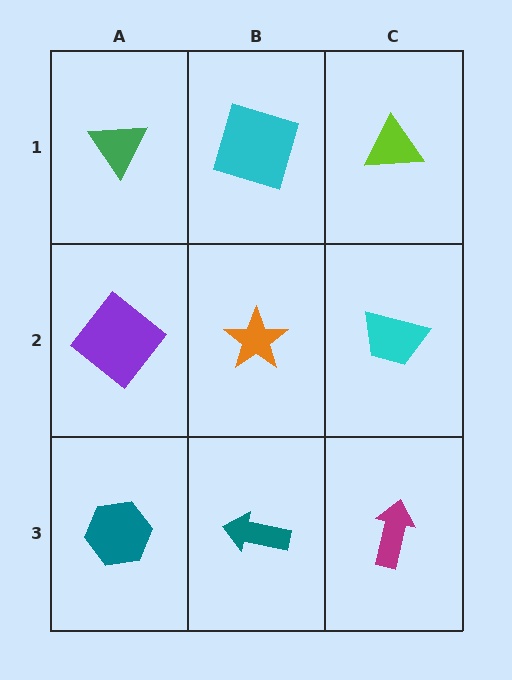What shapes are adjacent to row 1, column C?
A cyan trapezoid (row 2, column C), a cyan square (row 1, column B).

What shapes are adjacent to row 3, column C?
A cyan trapezoid (row 2, column C), a teal arrow (row 3, column B).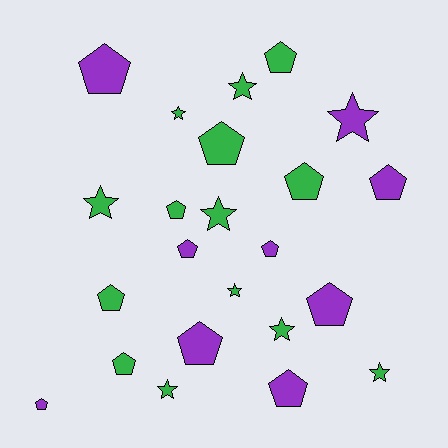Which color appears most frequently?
Green, with 14 objects.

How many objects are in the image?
There are 23 objects.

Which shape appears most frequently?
Pentagon, with 14 objects.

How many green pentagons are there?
There are 6 green pentagons.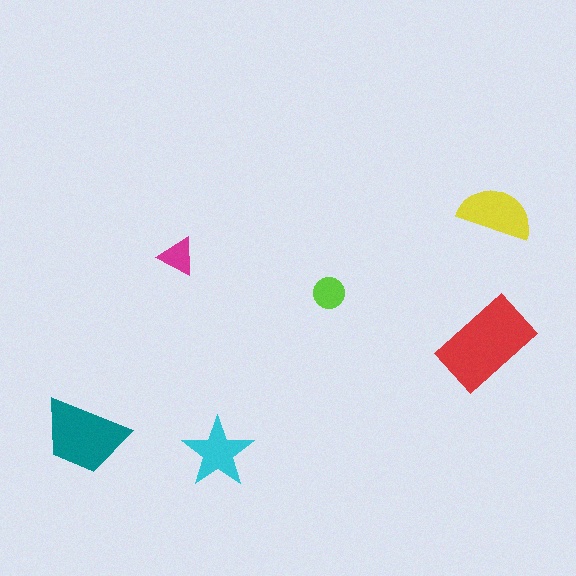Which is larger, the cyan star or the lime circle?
The cyan star.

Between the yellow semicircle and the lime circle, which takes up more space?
The yellow semicircle.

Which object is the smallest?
The magenta triangle.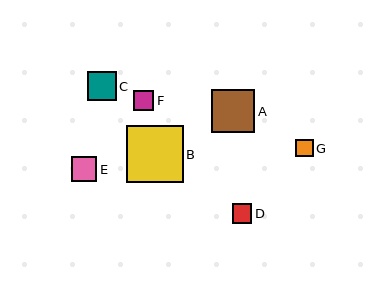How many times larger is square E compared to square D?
Square E is approximately 1.3 times the size of square D.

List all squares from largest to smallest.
From largest to smallest: B, A, C, E, F, D, G.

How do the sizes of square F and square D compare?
Square F and square D are approximately the same size.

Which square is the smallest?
Square G is the smallest with a size of approximately 18 pixels.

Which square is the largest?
Square B is the largest with a size of approximately 56 pixels.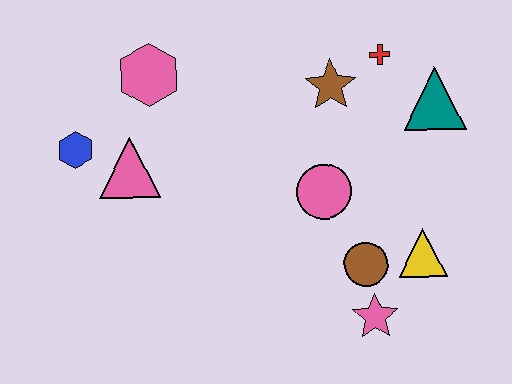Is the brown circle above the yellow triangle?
No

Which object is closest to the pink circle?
The brown circle is closest to the pink circle.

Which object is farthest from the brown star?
The blue hexagon is farthest from the brown star.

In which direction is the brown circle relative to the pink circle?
The brown circle is below the pink circle.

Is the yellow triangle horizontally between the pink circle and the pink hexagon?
No